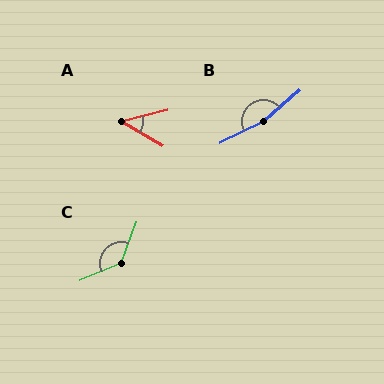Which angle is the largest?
B, at approximately 165 degrees.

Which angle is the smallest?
A, at approximately 45 degrees.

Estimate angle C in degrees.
Approximately 134 degrees.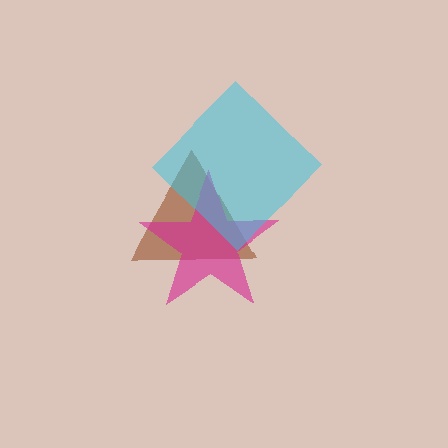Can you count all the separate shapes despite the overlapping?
Yes, there are 3 separate shapes.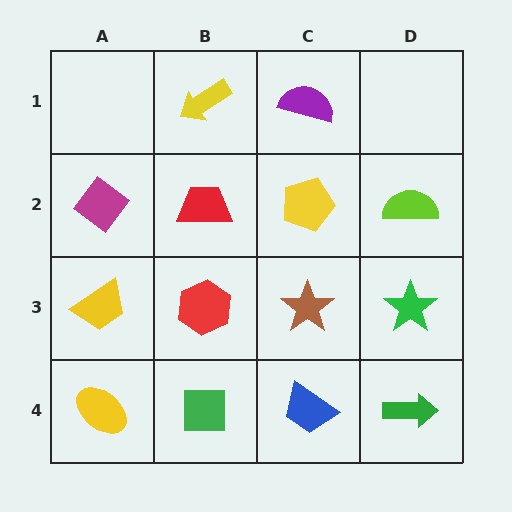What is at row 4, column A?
A yellow ellipse.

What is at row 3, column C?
A brown star.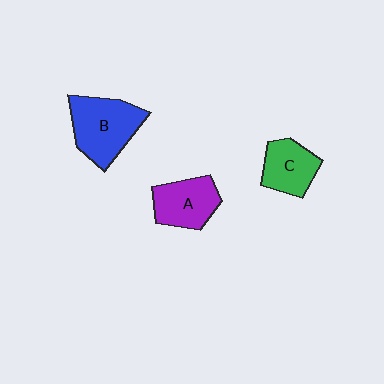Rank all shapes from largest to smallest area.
From largest to smallest: B (blue), A (purple), C (green).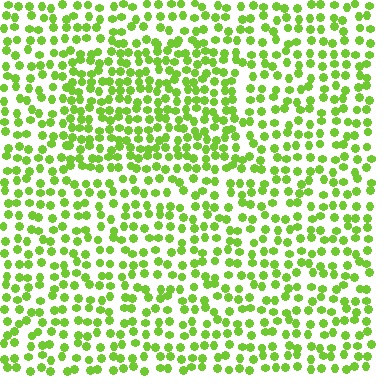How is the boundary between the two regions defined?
The boundary is defined by a change in element density (approximately 1.5x ratio). All elements are the same color, size, and shape.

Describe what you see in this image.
The image contains small lime elements arranged at two different densities. A rectangle-shaped region is visible where the elements are more densely packed than the surrounding area.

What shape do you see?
I see a rectangle.